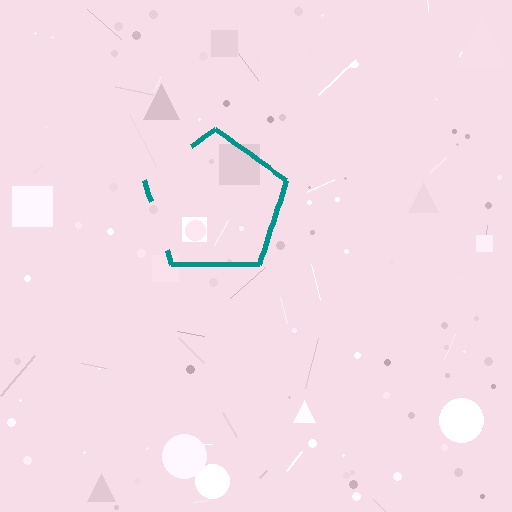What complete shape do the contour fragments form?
The contour fragments form a pentagon.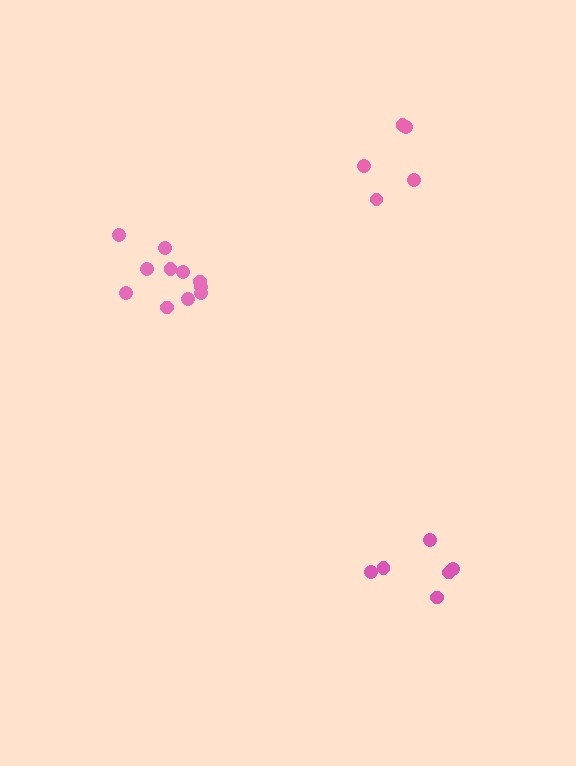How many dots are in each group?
Group 1: 6 dots, Group 2: 11 dots, Group 3: 5 dots (22 total).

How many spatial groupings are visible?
There are 3 spatial groupings.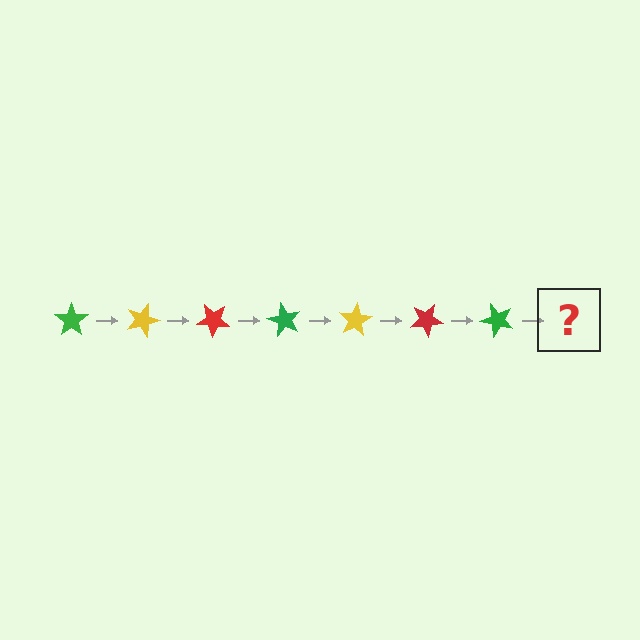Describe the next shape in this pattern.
It should be a yellow star, rotated 140 degrees from the start.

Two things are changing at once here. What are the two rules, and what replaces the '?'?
The two rules are that it rotates 20 degrees each step and the color cycles through green, yellow, and red. The '?' should be a yellow star, rotated 140 degrees from the start.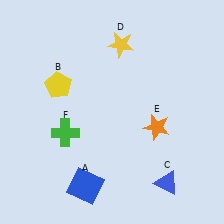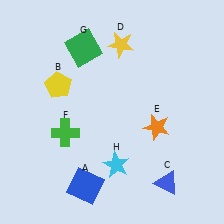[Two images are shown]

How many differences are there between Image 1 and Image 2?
There are 2 differences between the two images.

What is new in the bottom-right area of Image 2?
A cyan star (H) was added in the bottom-right area of Image 2.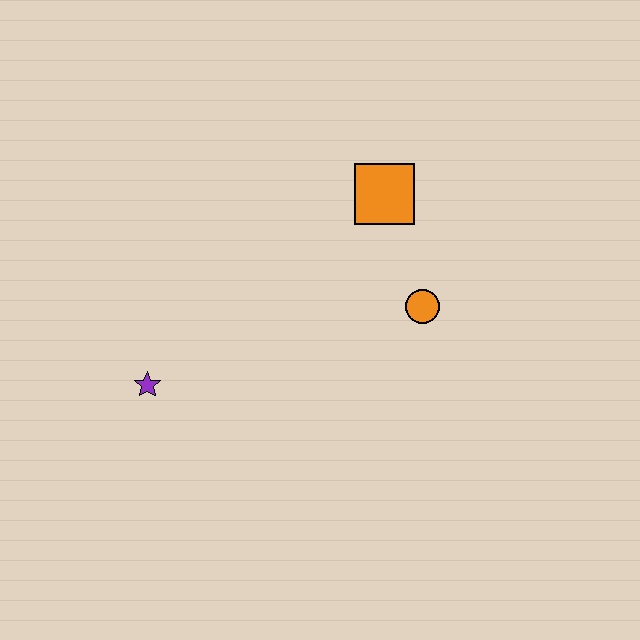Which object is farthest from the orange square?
The purple star is farthest from the orange square.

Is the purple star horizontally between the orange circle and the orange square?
No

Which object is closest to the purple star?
The orange circle is closest to the purple star.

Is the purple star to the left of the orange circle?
Yes